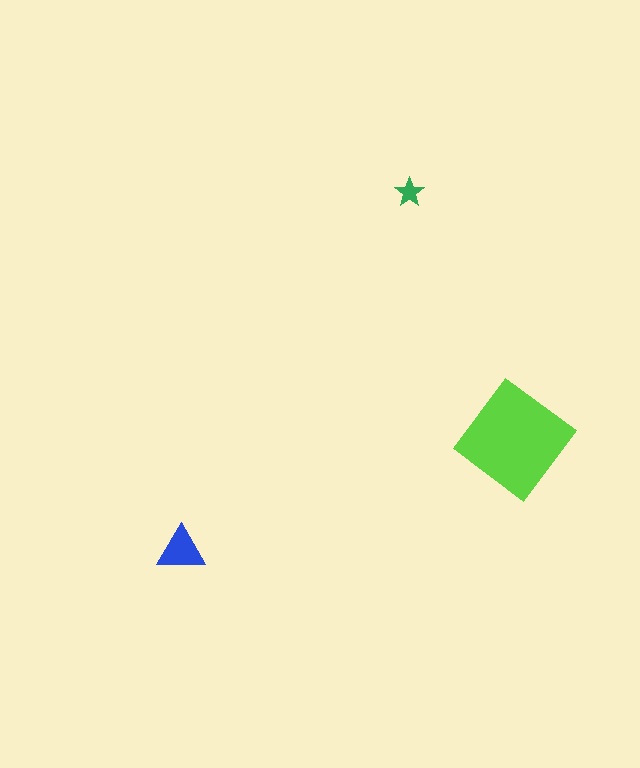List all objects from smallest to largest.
The green star, the blue triangle, the lime diamond.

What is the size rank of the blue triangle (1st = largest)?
2nd.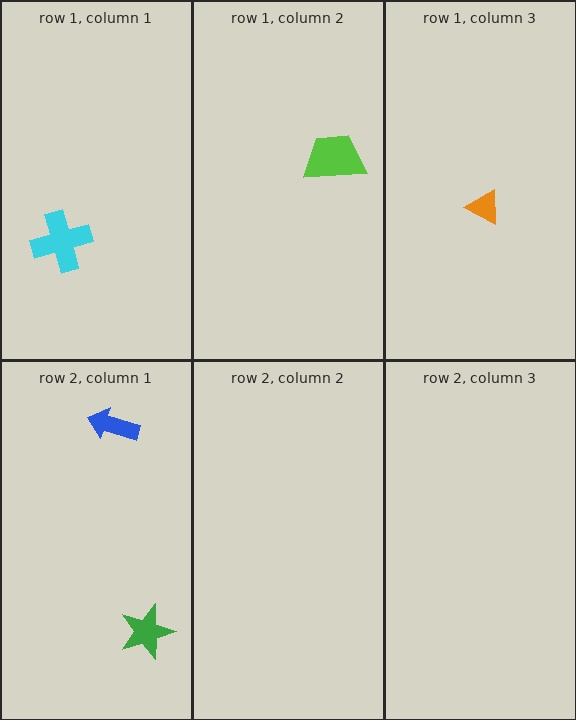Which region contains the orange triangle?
The row 1, column 3 region.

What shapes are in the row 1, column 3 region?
The orange triangle.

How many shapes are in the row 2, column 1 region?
2.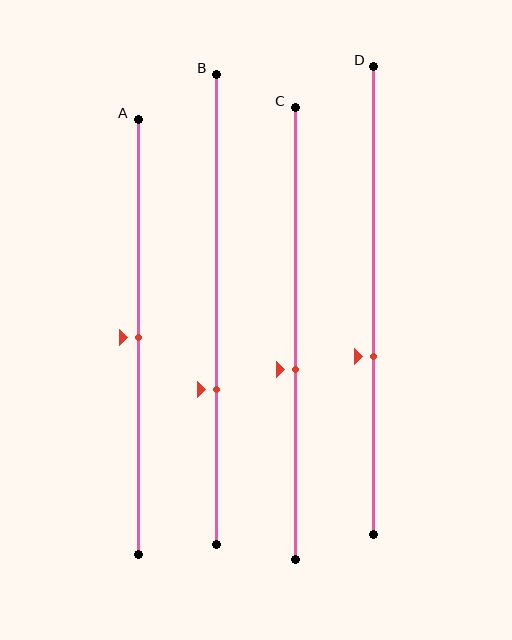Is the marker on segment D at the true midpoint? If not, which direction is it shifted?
No, the marker on segment D is shifted downward by about 12% of the segment length.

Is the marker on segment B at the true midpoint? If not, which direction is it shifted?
No, the marker on segment B is shifted downward by about 17% of the segment length.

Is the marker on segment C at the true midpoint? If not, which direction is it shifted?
No, the marker on segment C is shifted downward by about 8% of the segment length.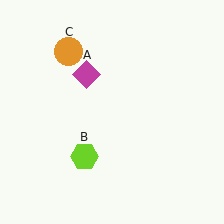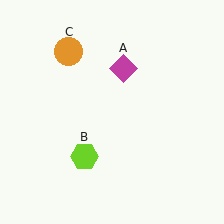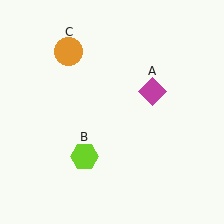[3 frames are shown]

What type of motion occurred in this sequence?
The magenta diamond (object A) rotated clockwise around the center of the scene.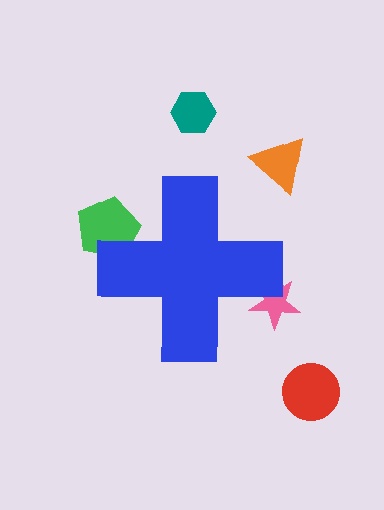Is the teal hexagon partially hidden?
No, the teal hexagon is fully visible.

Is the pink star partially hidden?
Yes, the pink star is partially hidden behind the blue cross.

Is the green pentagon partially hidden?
Yes, the green pentagon is partially hidden behind the blue cross.